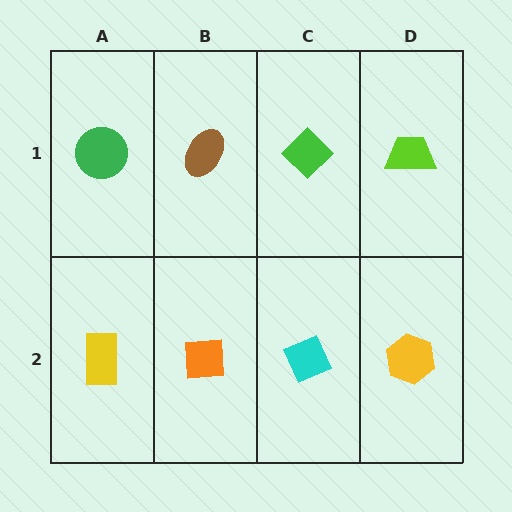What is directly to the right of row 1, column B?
A green diamond.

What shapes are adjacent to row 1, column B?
An orange square (row 2, column B), a green circle (row 1, column A), a green diamond (row 1, column C).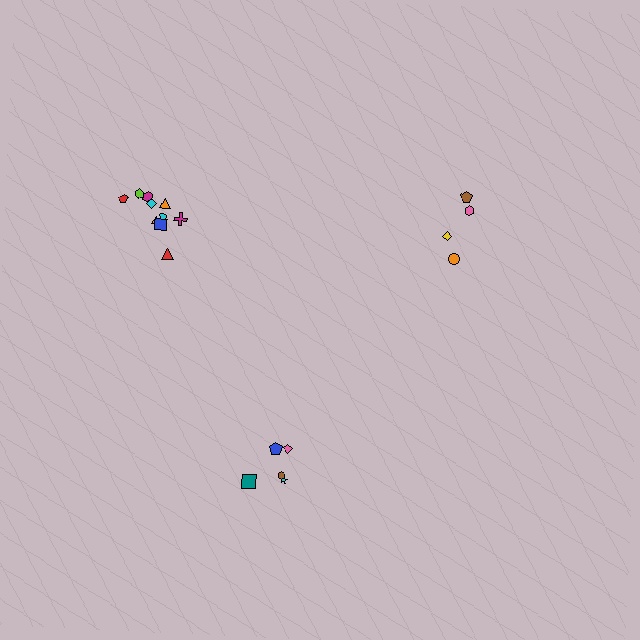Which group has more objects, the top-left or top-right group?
The top-left group.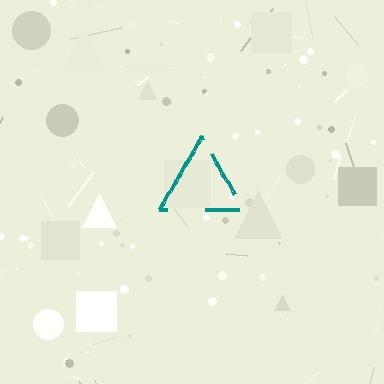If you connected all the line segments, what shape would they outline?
They would outline a triangle.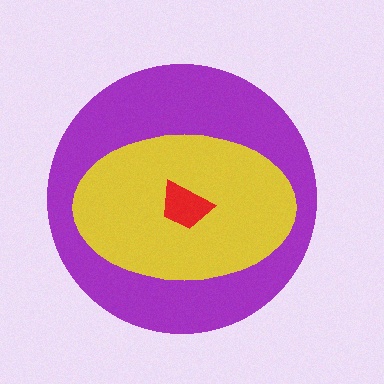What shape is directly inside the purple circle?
The yellow ellipse.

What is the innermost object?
The red trapezoid.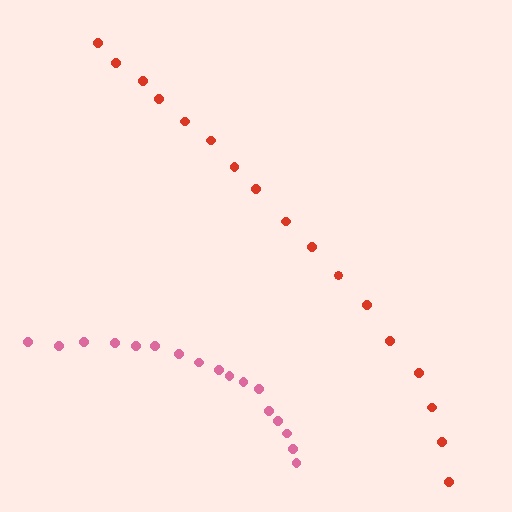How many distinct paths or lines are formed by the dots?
There are 2 distinct paths.